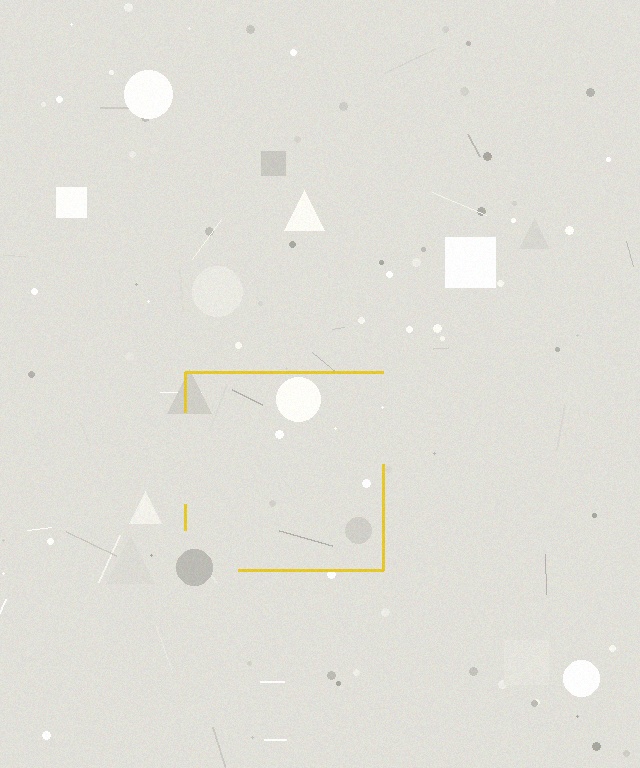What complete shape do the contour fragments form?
The contour fragments form a square.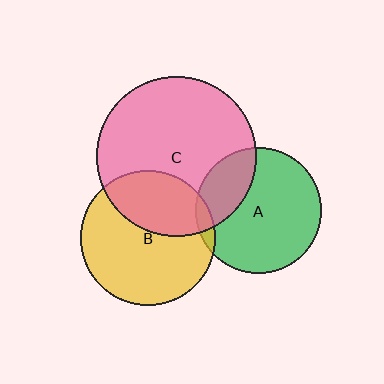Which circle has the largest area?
Circle C (pink).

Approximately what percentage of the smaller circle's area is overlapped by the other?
Approximately 35%.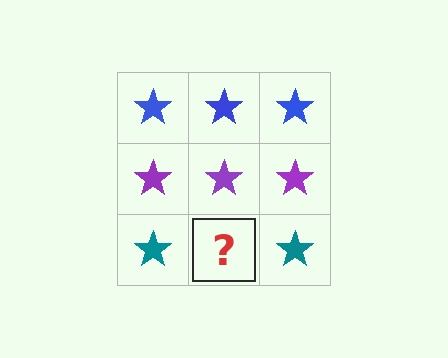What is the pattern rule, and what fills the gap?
The rule is that each row has a consistent color. The gap should be filled with a teal star.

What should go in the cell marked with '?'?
The missing cell should contain a teal star.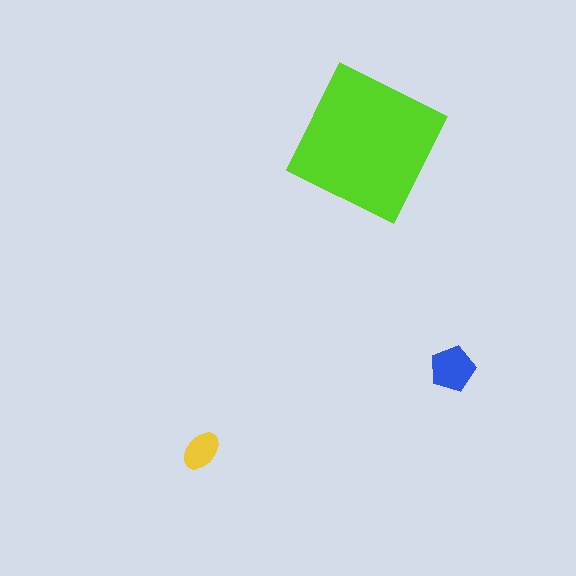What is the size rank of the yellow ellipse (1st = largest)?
3rd.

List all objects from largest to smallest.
The lime square, the blue pentagon, the yellow ellipse.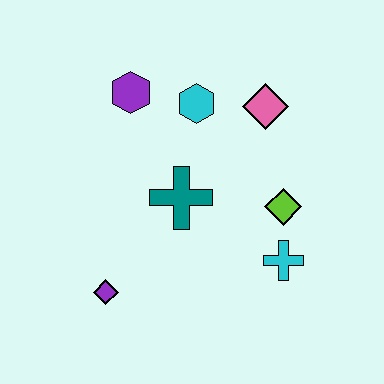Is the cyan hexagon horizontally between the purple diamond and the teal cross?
No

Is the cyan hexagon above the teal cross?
Yes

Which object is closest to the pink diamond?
The cyan hexagon is closest to the pink diamond.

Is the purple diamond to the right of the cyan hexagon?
No